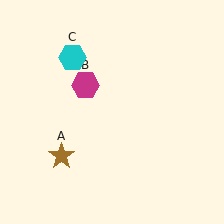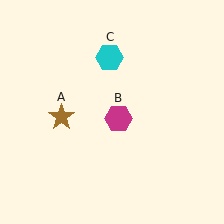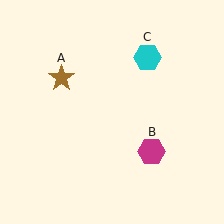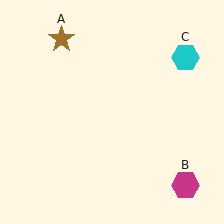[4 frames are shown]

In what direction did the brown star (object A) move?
The brown star (object A) moved up.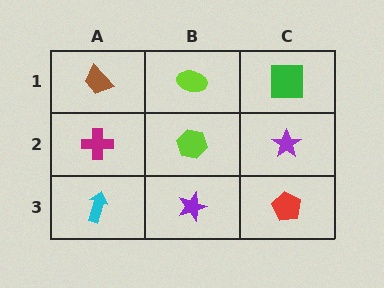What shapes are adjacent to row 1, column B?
A lime hexagon (row 2, column B), a brown trapezoid (row 1, column A), a green square (row 1, column C).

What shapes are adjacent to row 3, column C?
A purple star (row 2, column C), a purple star (row 3, column B).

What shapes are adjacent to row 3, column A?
A magenta cross (row 2, column A), a purple star (row 3, column B).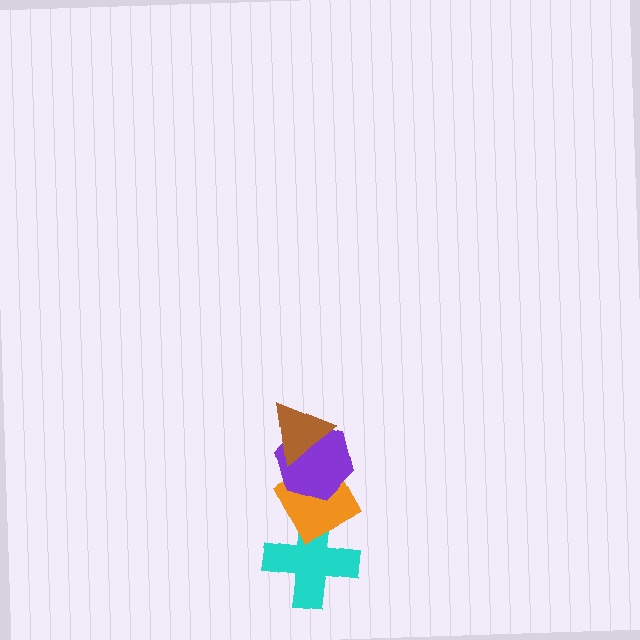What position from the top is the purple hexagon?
The purple hexagon is 2nd from the top.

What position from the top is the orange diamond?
The orange diamond is 3rd from the top.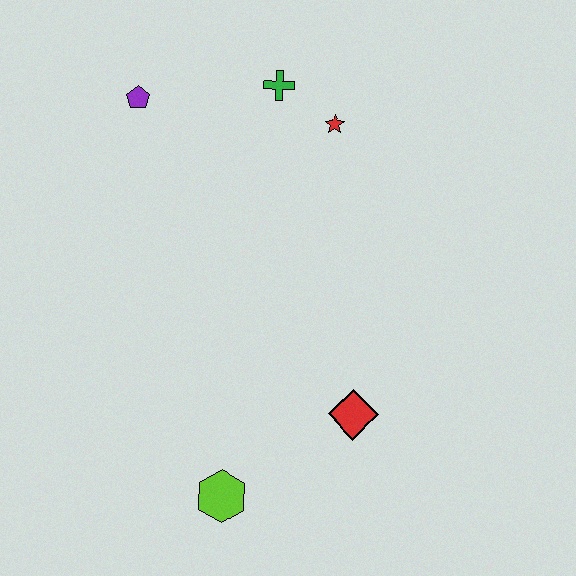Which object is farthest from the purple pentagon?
The lime hexagon is farthest from the purple pentagon.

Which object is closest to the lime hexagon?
The red diamond is closest to the lime hexagon.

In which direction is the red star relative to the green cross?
The red star is to the right of the green cross.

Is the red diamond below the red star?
Yes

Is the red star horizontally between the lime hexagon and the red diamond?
Yes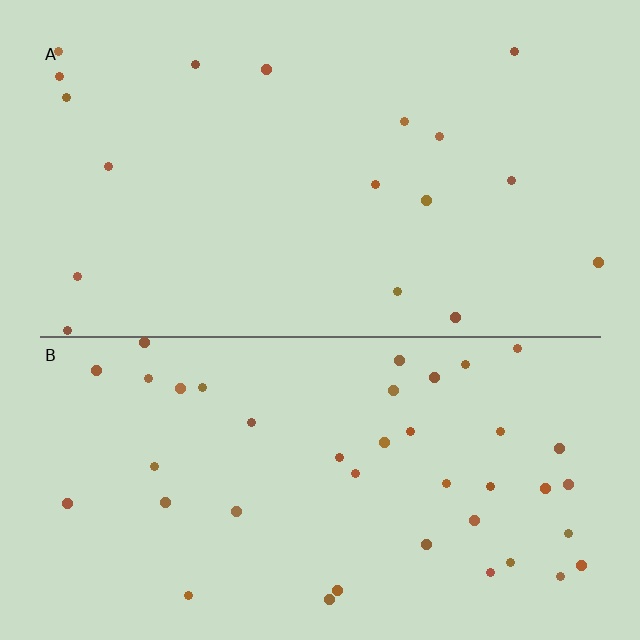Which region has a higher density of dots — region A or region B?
B (the bottom).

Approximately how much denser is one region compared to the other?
Approximately 2.3× — region B over region A.